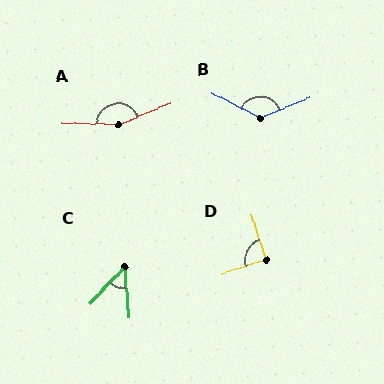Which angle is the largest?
A, at approximately 156 degrees.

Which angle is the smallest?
C, at approximately 47 degrees.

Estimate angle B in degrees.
Approximately 131 degrees.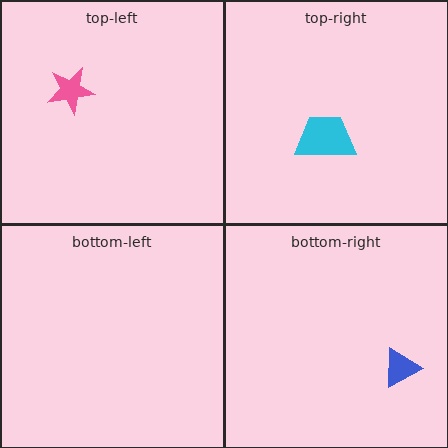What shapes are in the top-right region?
The cyan trapezoid.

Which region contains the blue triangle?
The bottom-right region.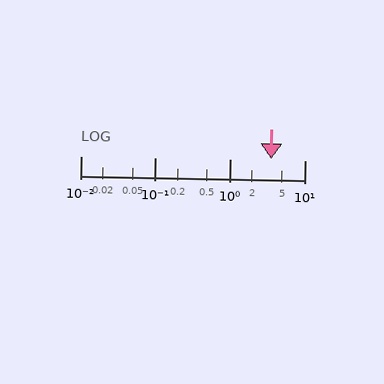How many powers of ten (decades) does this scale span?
The scale spans 3 decades, from 0.01 to 10.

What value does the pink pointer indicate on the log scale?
The pointer indicates approximately 3.6.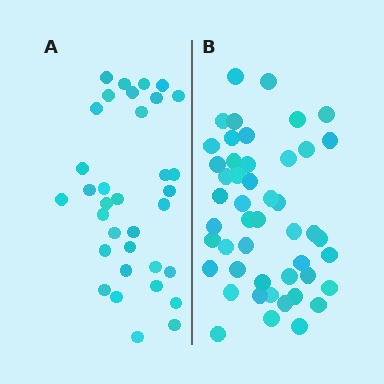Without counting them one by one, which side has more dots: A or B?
Region B (the right region) has more dots.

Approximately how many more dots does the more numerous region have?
Region B has approximately 15 more dots than region A.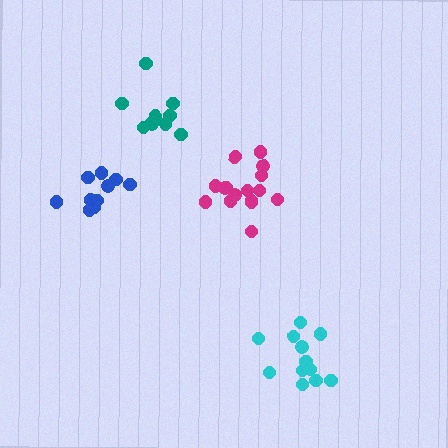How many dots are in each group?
Group 1: 10 dots, Group 2: 16 dots, Group 3: 12 dots, Group 4: 10 dots (48 total).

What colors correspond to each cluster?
The clusters are colored: blue, magenta, cyan, teal.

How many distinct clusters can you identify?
There are 4 distinct clusters.